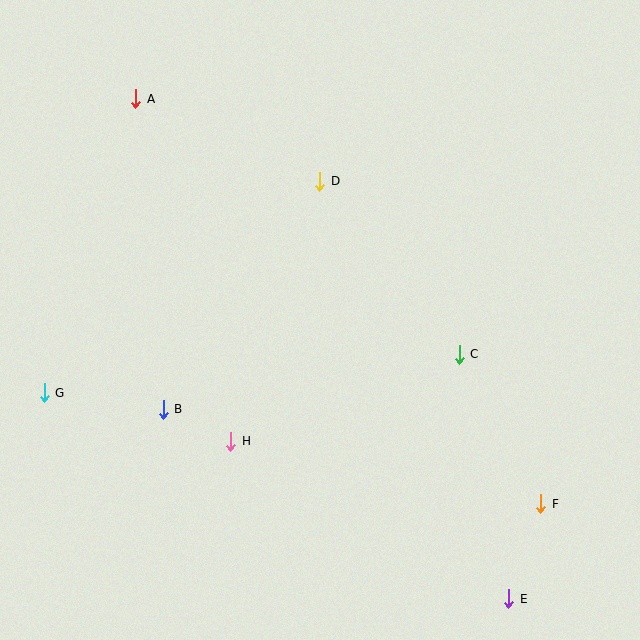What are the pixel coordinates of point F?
Point F is at (540, 504).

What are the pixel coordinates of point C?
Point C is at (459, 354).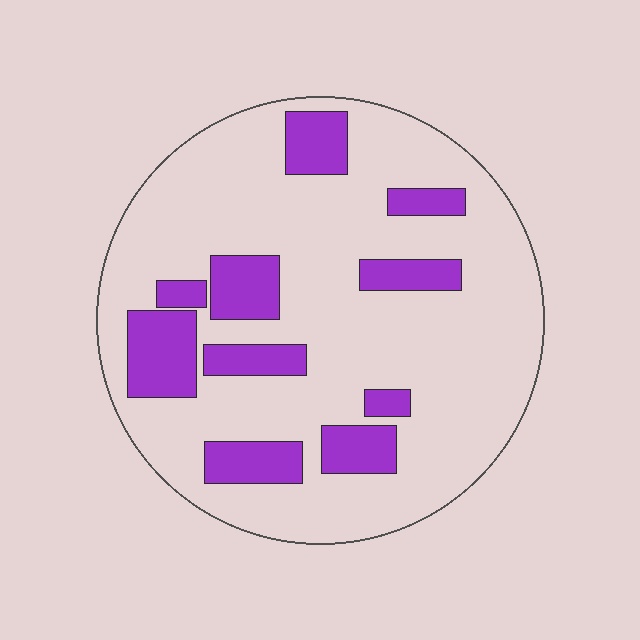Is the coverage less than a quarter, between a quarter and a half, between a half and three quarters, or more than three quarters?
Less than a quarter.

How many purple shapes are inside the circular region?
10.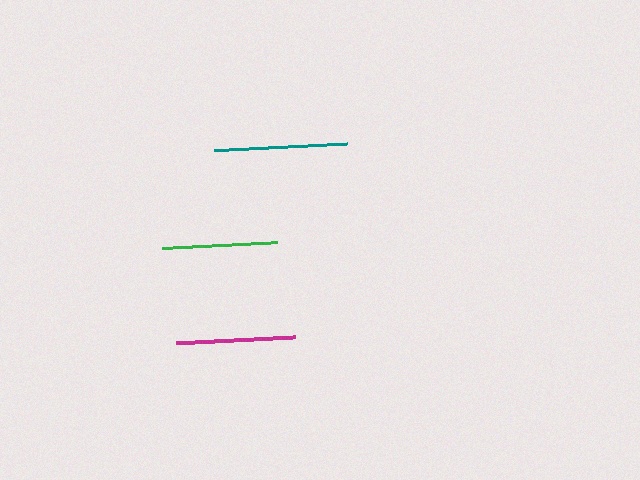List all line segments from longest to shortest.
From longest to shortest: teal, magenta, green.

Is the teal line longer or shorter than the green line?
The teal line is longer than the green line.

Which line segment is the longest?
The teal line is the longest at approximately 133 pixels.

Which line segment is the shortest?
The green line is the shortest at approximately 115 pixels.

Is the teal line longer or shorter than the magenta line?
The teal line is longer than the magenta line.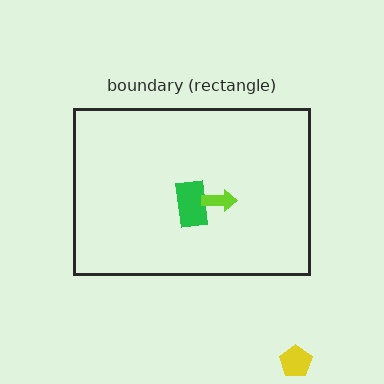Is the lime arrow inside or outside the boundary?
Inside.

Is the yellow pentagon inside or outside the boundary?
Outside.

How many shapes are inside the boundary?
2 inside, 1 outside.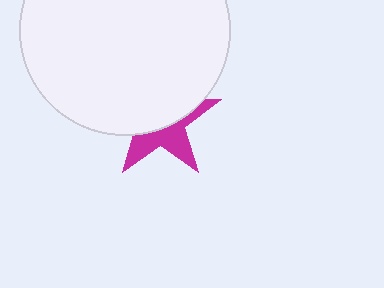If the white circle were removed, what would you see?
You would see the complete magenta star.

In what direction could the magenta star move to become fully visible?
The magenta star could move down. That would shift it out from behind the white circle entirely.